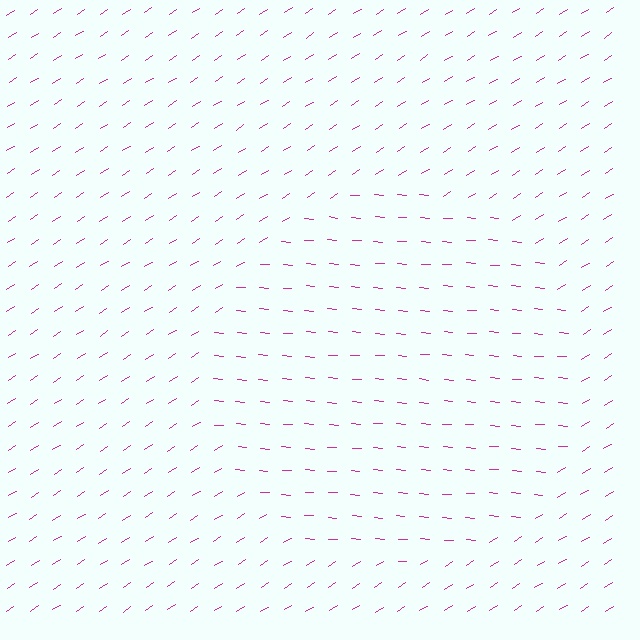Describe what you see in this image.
The image is filled with small magenta line segments. A circle region in the image has lines oriented differently from the surrounding lines, creating a visible texture boundary.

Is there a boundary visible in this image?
Yes, there is a texture boundary formed by a change in line orientation.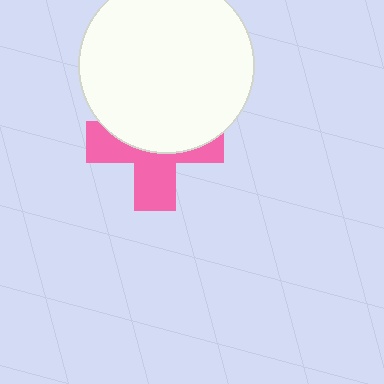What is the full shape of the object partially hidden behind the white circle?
The partially hidden object is a pink cross.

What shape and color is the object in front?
The object in front is a white circle.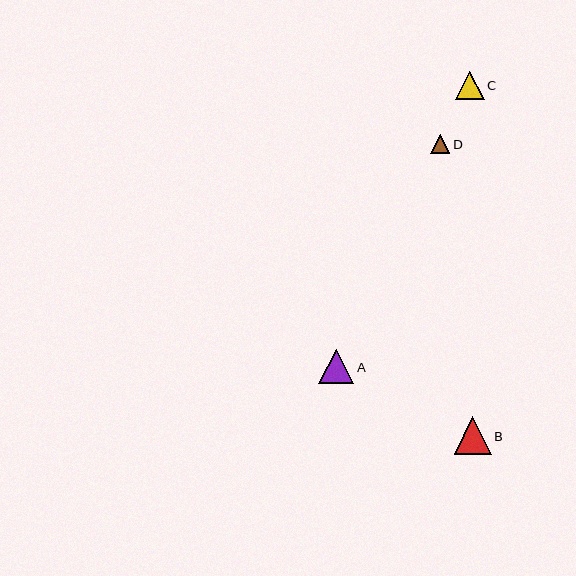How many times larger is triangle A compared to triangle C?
Triangle A is approximately 1.2 times the size of triangle C.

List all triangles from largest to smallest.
From largest to smallest: B, A, C, D.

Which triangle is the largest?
Triangle B is the largest with a size of approximately 37 pixels.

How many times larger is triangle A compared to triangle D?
Triangle A is approximately 1.8 times the size of triangle D.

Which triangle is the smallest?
Triangle D is the smallest with a size of approximately 19 pixels.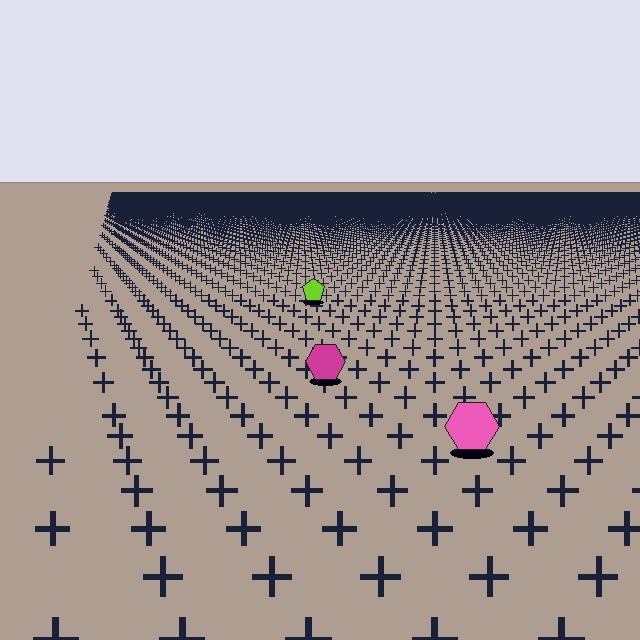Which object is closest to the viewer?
The pink hexagon is closest. The texture marks near it are larger and more spread out.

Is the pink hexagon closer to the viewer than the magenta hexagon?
Yes. The pink hexagon is closer — you can tell from the texture gradient: the ground texture is coarser near it.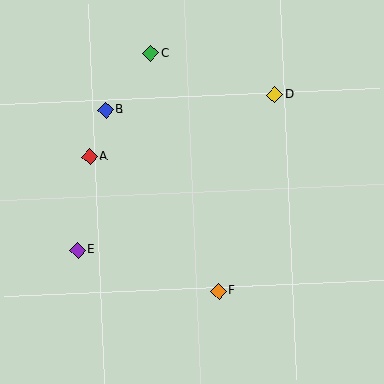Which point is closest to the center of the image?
Point F at (218, 291) is closest to the center.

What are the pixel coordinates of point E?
Point E is at (78, 250).